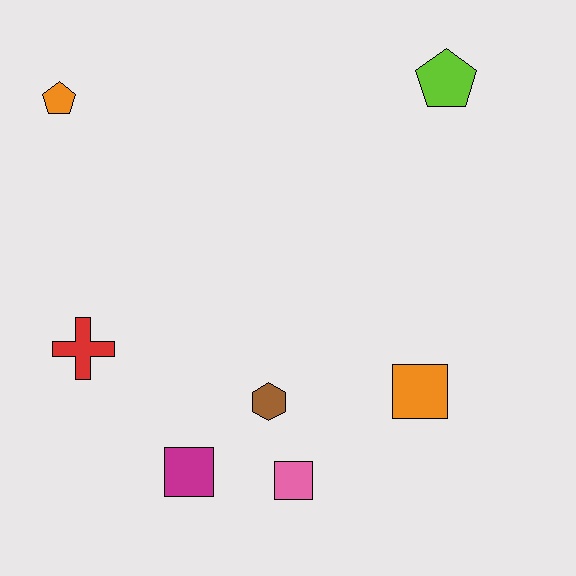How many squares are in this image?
There are 3 squares.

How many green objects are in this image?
There are no green objects.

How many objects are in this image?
There are 7 objects.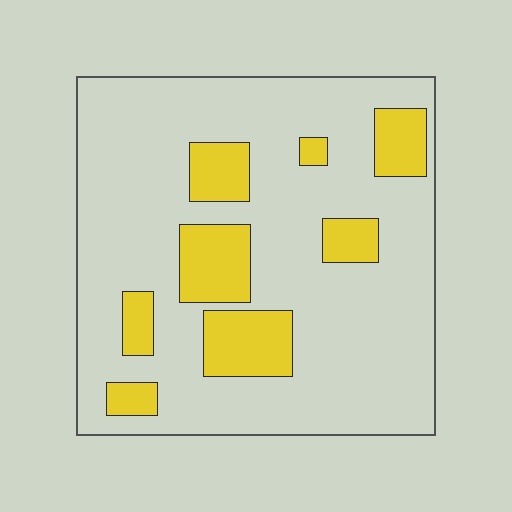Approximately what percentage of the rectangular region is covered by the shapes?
Approximately 20%.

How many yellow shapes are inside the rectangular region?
8.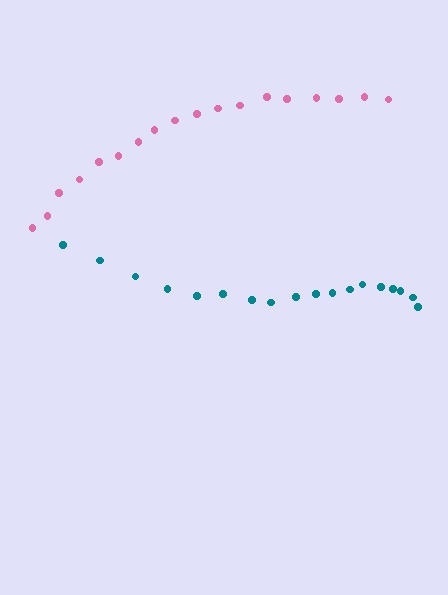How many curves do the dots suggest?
There are 2 distinct paths.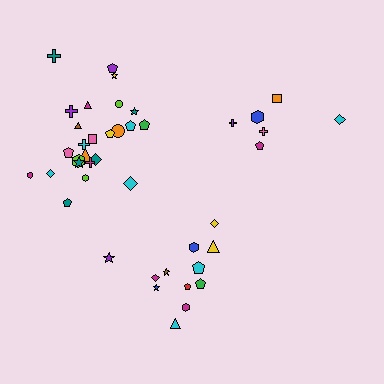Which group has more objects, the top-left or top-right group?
The top-left group.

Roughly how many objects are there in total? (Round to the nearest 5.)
Roughly 45 objects in total.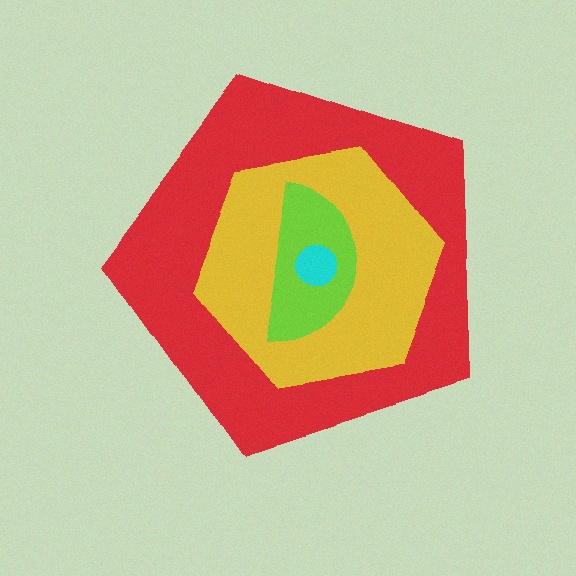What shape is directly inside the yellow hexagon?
The lime semicircle.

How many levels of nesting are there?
4.